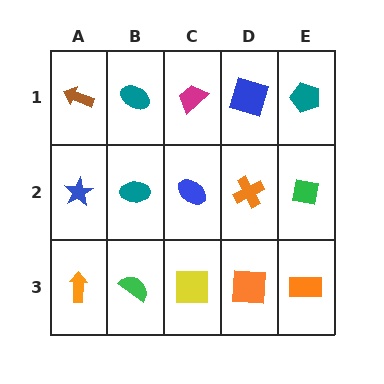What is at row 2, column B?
A teal ellipse.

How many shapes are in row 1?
5 shapes.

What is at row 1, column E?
A teal pentagon.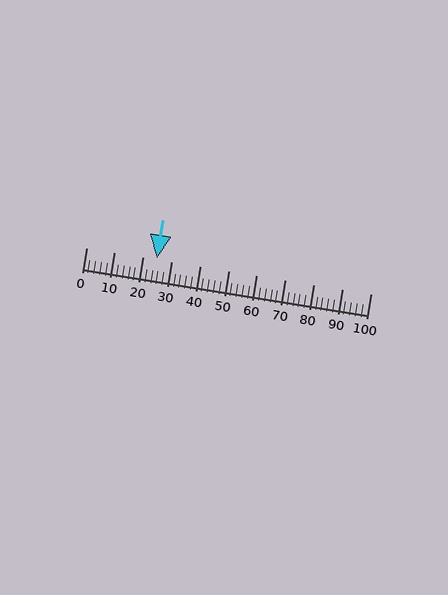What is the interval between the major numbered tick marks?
The major tick marks are spaced 10 units apart.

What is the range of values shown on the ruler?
The ruler shows values from 0 to 100.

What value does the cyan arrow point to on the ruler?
The cyan arrow points to approximately 25.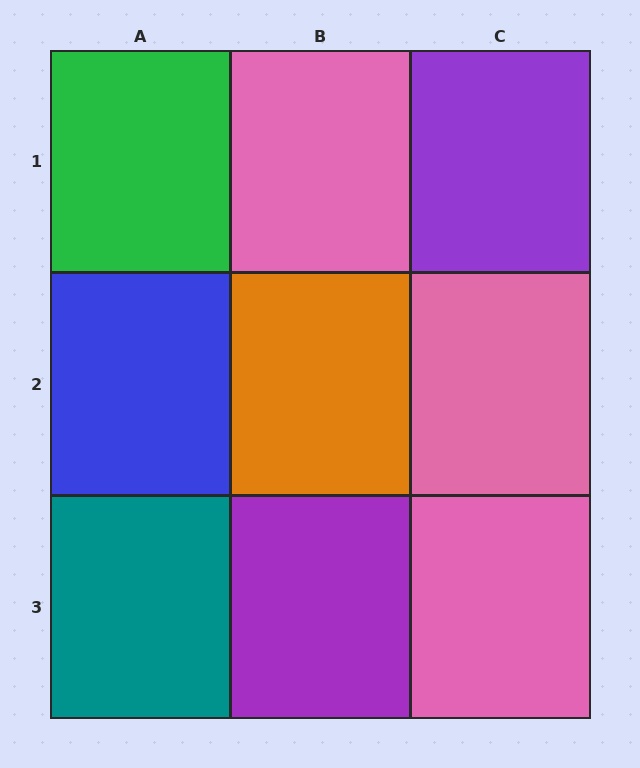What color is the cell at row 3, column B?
Purple.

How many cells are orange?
1 cell is orange.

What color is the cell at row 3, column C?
Pink.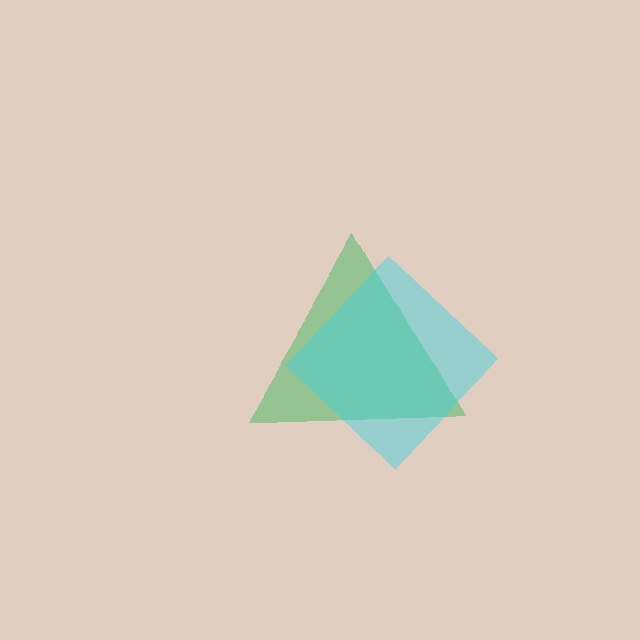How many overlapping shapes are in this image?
There are 2 overlapping shapes in the image.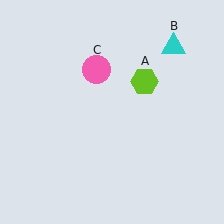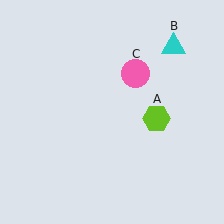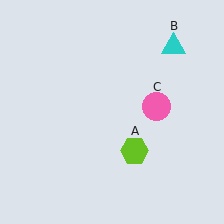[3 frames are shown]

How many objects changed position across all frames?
2 objects changed position: lime hexagon (object A), pink circle (object C).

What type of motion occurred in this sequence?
The lime hexagon (object A), pink circle (object C) rotated clockwise around the center of the scene.